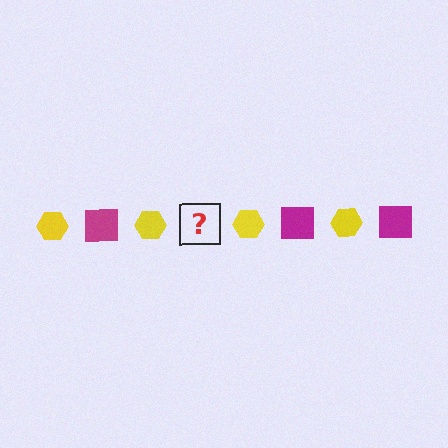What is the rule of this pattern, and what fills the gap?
The rule is that the pattern alternates between yellow hexagon and magenta square. The gap should be filled with a magenta square.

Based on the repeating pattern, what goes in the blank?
The blank should be a magenta square.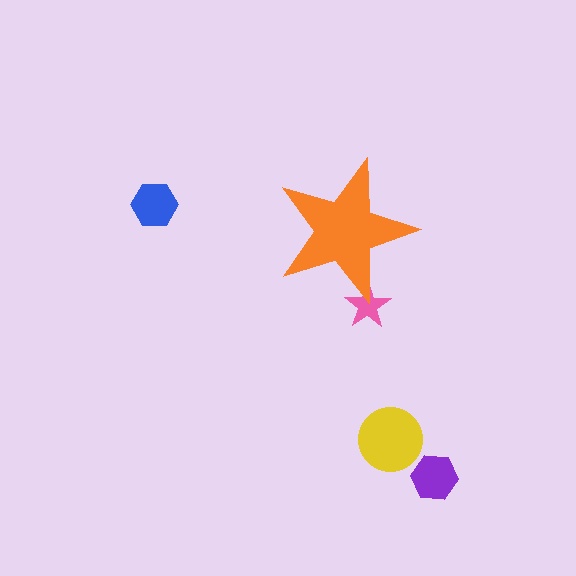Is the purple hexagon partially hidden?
No, the purple hexagon is fully visible.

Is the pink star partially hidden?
Yes, the pink star is partially hidden behind the orange star.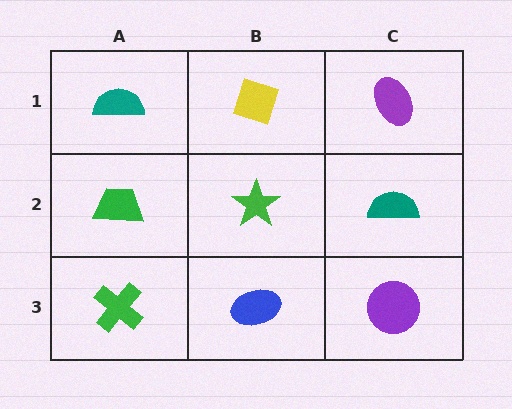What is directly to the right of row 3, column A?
A blue ellipse.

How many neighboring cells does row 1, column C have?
2.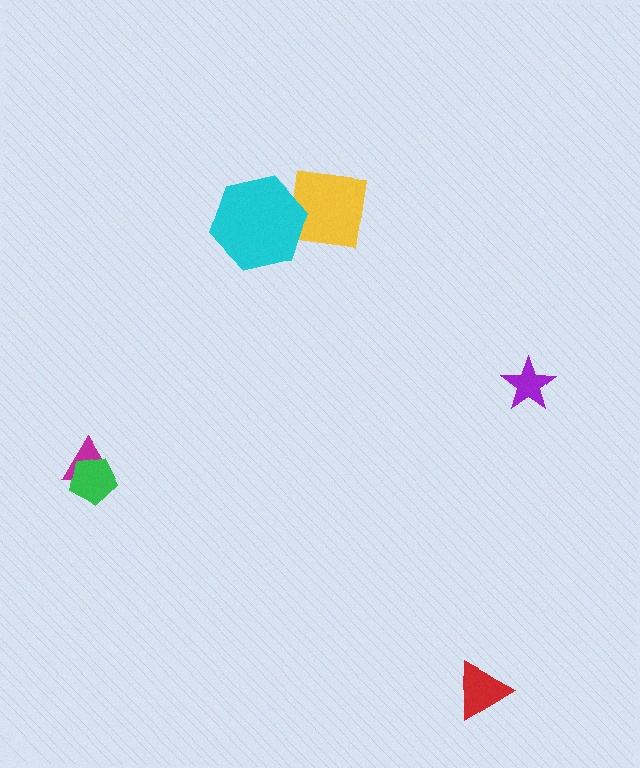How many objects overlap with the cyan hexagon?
1 object overlaps with the cyan hexagon.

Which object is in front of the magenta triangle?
The green pentagon is in front of the magenta triangle.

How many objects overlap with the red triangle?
0 objects overlap with the red triangle.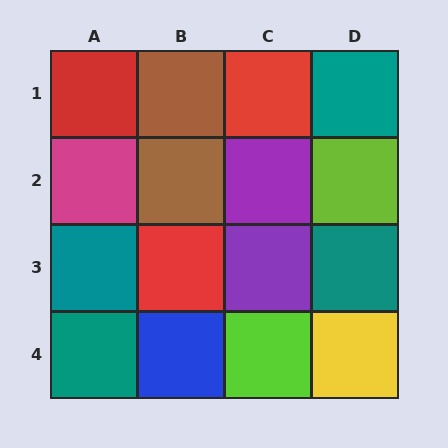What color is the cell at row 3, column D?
Teal.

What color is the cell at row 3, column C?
Purple.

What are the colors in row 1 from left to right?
Red, brown, red, teal.